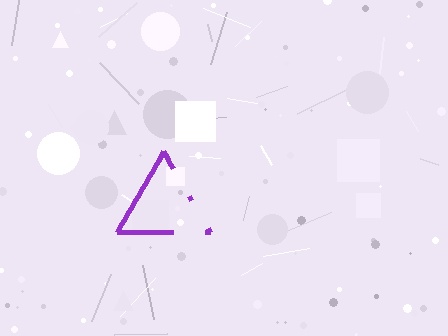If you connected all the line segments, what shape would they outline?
They would outline a triangle.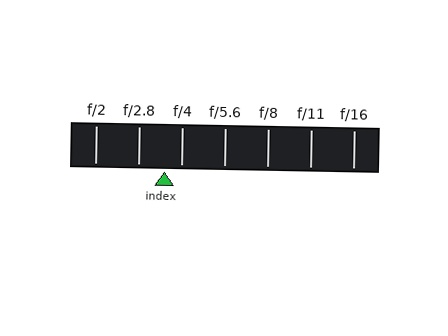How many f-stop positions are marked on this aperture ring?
There are 7 f-stop positions marked.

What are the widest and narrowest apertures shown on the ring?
The widest aperture shown is f/2 and the narrowest is f/16.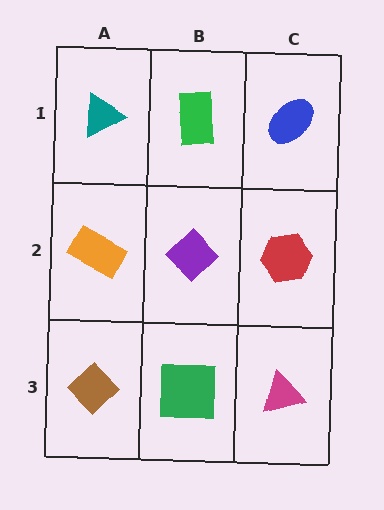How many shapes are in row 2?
3 shapes.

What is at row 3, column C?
A magenta triangle.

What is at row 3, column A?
A brown diamond.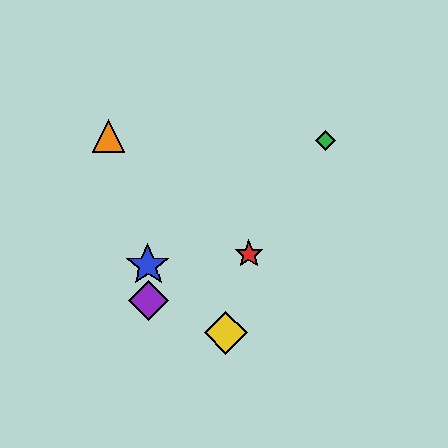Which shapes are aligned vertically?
The blue star, the purple diamond are aligned vertically.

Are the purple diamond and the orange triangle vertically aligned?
No, the purple diamond is at x≈148 and the orange triangle is at x≈109.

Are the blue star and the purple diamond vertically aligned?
Yes, both are at x≈148.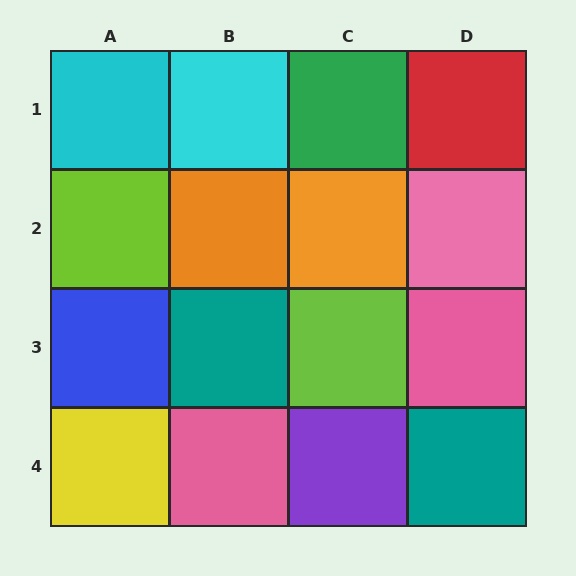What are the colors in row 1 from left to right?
Cyan, cyan, green, red.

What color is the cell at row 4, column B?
Pink.